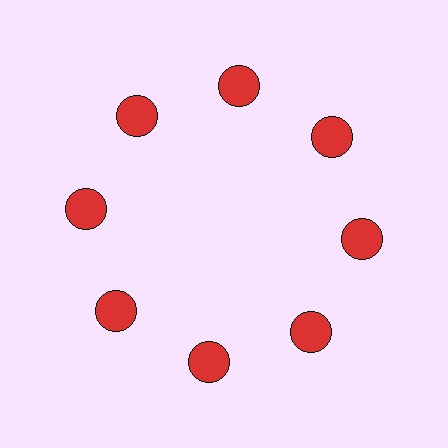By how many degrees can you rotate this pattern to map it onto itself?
The pattern maps onto itself every 45 degrees of rotation.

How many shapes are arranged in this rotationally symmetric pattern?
There are 8 shapes, arranged in 8 groups of 1.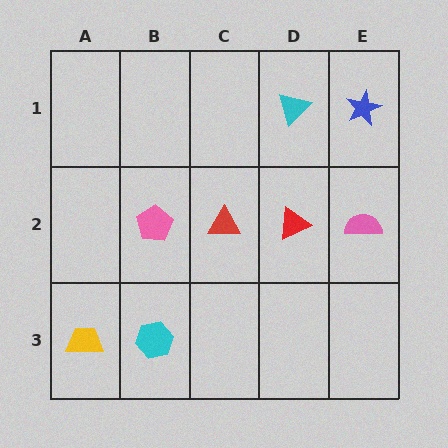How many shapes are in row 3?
2 shapes.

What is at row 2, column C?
A red triangle.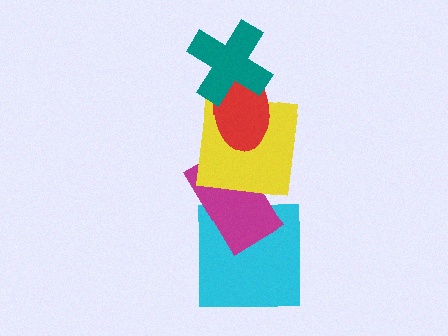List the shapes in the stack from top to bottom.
From top to bottom: the teal cross, the red ellipse, the yellow square, the magenta rectangle, the cyan square.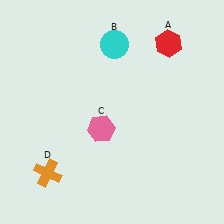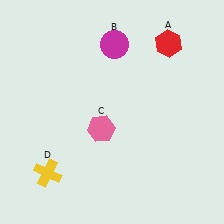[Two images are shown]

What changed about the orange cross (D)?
In Image 1, D is orange. In Image 2, it changed to yellow.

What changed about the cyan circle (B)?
In Image 1, B is cyan. In Image 2, it changed to magenta.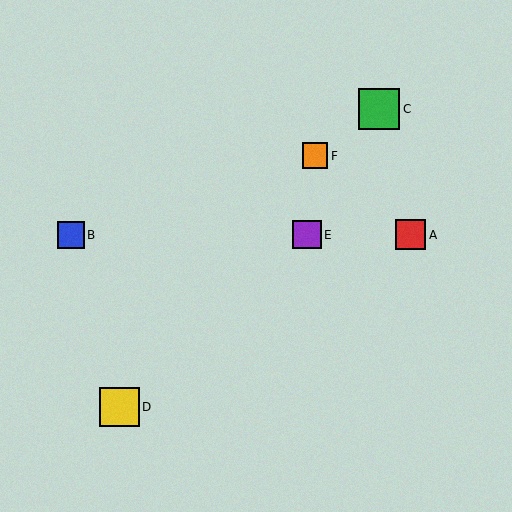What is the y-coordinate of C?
Object C is at y≈109.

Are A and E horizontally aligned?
Yes, both are at y≈235.